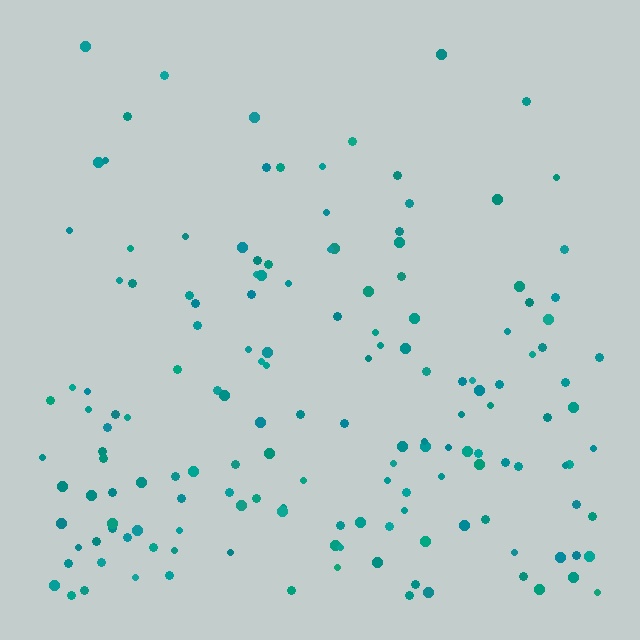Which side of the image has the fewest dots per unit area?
The top.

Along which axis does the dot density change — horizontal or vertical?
Vertical.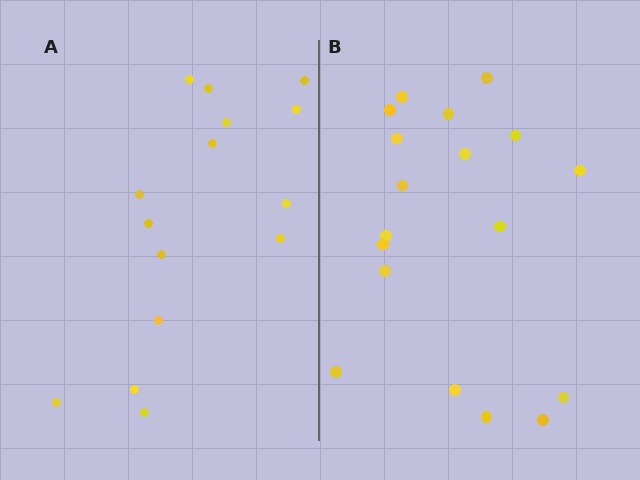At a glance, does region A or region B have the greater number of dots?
Region B (the right region) has more dots.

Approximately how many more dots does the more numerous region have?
Region B has just a few more — roughly 2 or 3 more dots than region A.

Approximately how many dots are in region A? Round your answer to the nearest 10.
About 20 dots. (The exact count is 15, which rounds to 20.)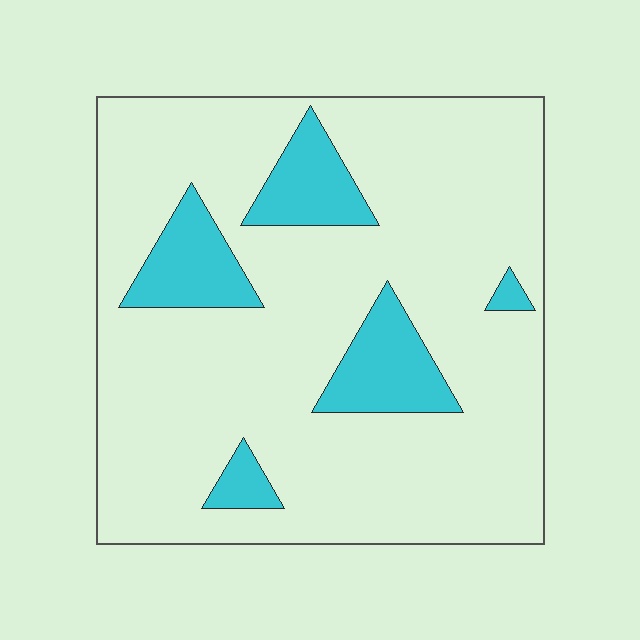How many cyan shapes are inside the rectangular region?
5.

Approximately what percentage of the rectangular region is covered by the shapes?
Approximately 15%.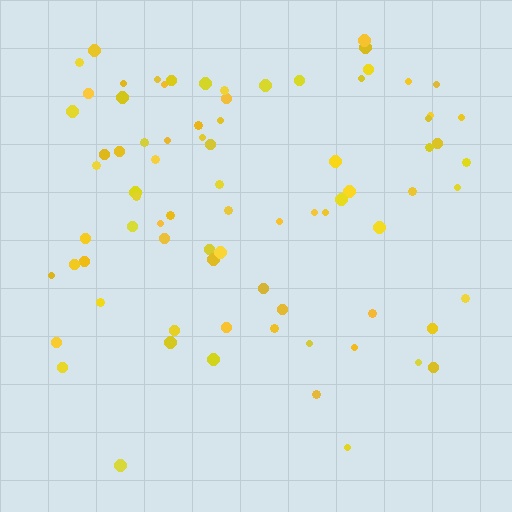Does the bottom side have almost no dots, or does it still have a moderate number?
Still a moderate number, just noticeably fewer than the top.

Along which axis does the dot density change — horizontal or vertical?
Vertical.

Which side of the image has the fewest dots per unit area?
The bottom.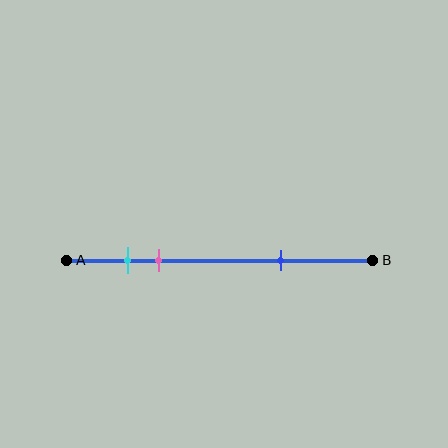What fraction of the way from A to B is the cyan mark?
The cyan mark is approximately 20% (0.2) of the way from A to B.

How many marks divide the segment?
There are 3 marks dividing the segment.